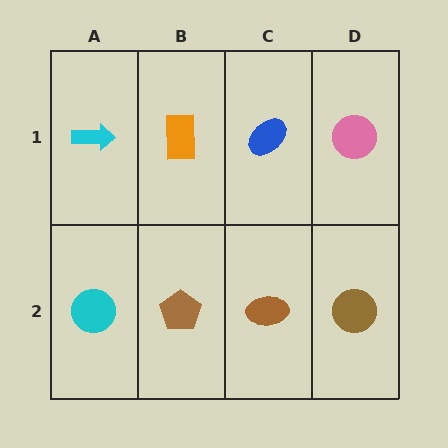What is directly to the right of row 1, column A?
An orange rectangle.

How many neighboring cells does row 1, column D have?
2.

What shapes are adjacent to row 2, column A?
A cyan arrow (row 1, column A), a brown pentagon (row 2, column B).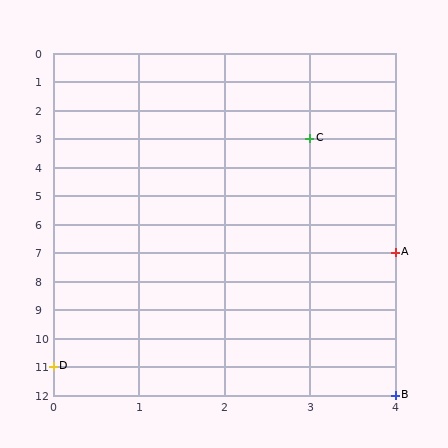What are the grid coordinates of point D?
Point D is at grid coordinates (0, 11).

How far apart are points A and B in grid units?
Points A and B are 5 rows apart.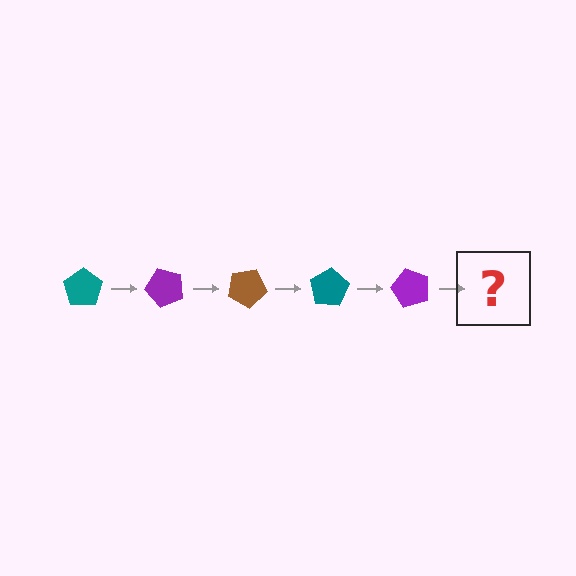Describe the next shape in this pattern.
It should be a brown pentagon, rotated 250 degrees from the start.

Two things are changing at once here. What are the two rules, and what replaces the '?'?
The two rules are that it rotates 50 degrees each step and the color cycles through teal, purple, and brown. The '?' should be a brown pentagon, rotated 250 degrees from the start.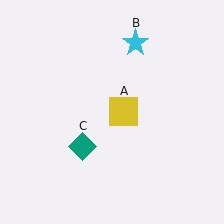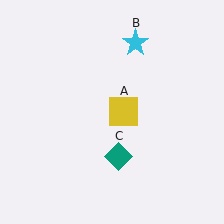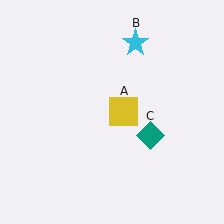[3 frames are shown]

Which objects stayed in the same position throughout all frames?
Yellow square (object A) and cyan star (object B) remained stationary.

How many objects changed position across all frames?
1 object changed position: teal diamond (object C).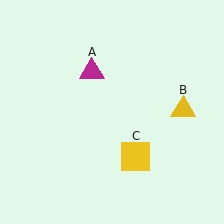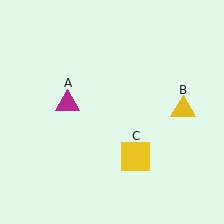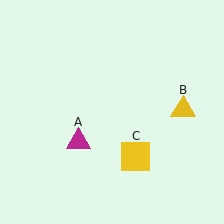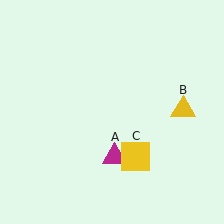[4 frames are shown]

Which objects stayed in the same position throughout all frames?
Yellow triangle (object B) and yellow square (object C) remained stationary.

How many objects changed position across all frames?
1 object changed position: magenta triangle (object A).